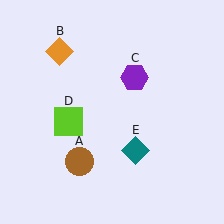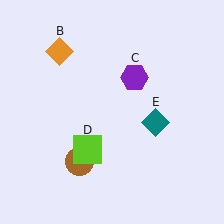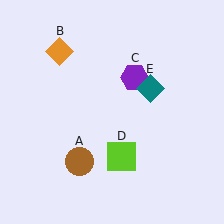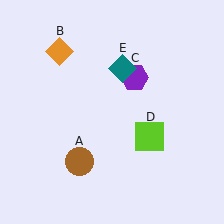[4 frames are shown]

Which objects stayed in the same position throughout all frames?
Brown circle (object A) and orange diamond (object B) and purple hexagon (object C) remained stationary.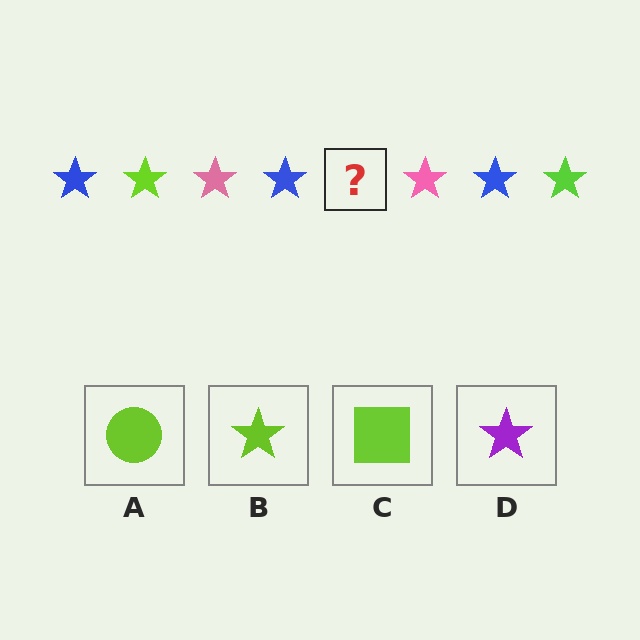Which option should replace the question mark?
Option B.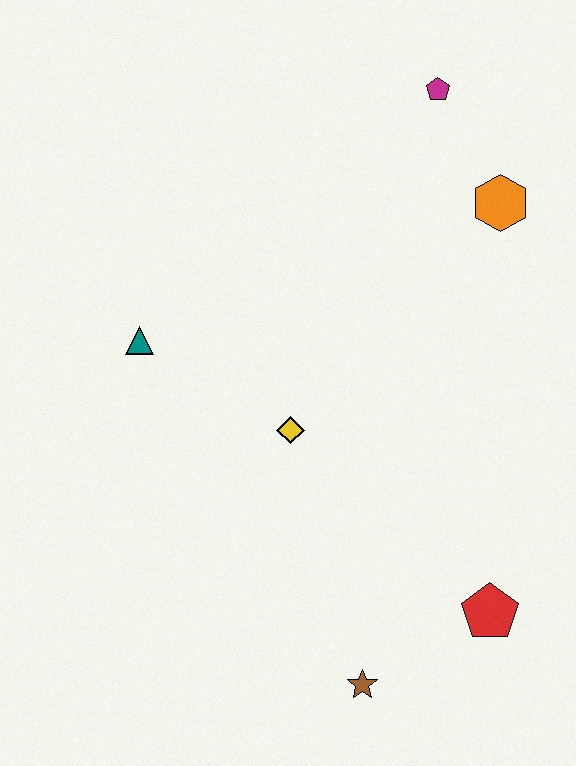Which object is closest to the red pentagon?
The brown star is closest to the red pentagon.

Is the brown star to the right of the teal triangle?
Yes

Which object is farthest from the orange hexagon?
The brown star is farthest from the orange hexagon.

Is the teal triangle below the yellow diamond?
No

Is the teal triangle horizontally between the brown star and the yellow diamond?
No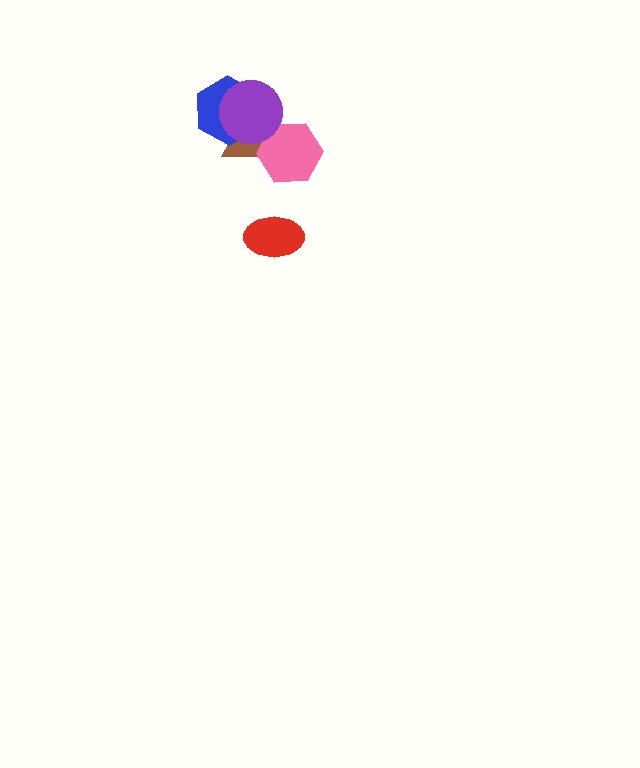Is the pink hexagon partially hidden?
Yes, it is partially covered by another shape.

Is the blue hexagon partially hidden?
Yes, it is partially covered by another shape.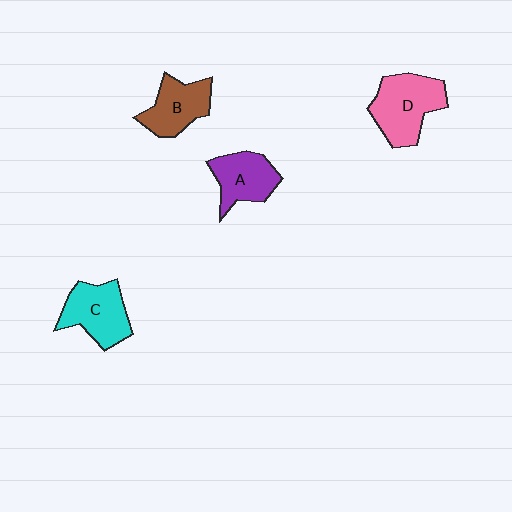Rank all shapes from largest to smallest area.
From largest to smallest: D (pink), C (cyan), B (brown), A (purple).